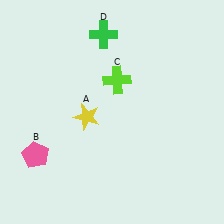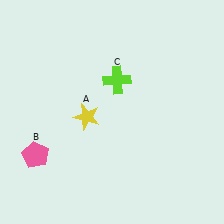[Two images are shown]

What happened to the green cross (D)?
The green cross (D) was removed in Image 2. It was in the top-left area of Image 1.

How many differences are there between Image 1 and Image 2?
There is 1 difference between the two images.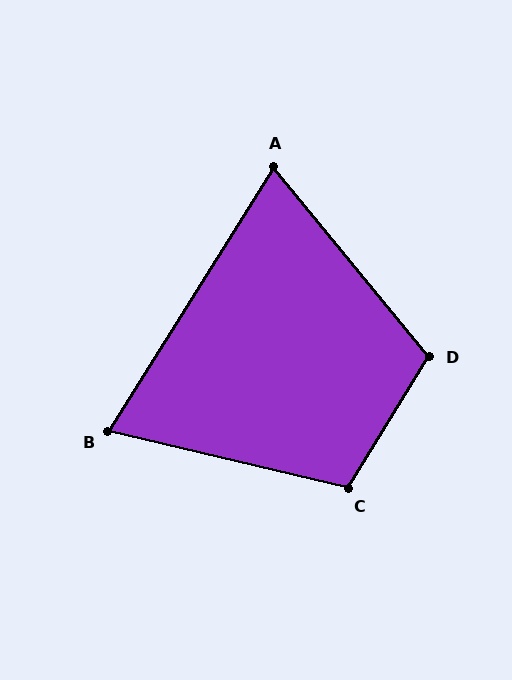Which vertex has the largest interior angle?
D, at approximately 109 degrees.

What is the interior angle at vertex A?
Approximately 71 degrees (acute).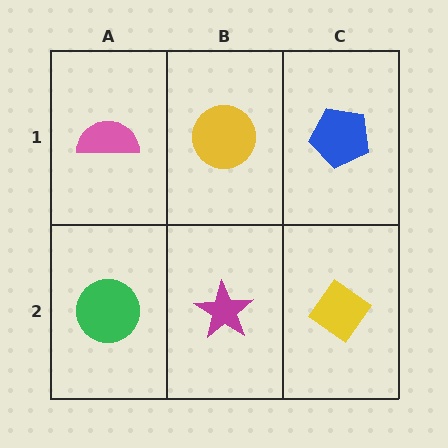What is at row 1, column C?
A blue pentagon.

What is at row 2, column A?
A green circle.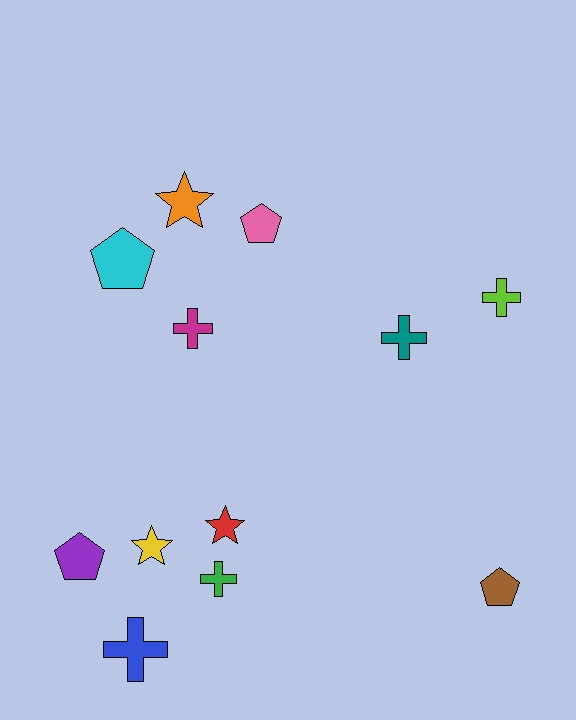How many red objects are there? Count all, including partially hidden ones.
There is 1 red object.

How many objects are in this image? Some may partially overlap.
There are 12 objects.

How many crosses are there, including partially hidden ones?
There are 5 crosses.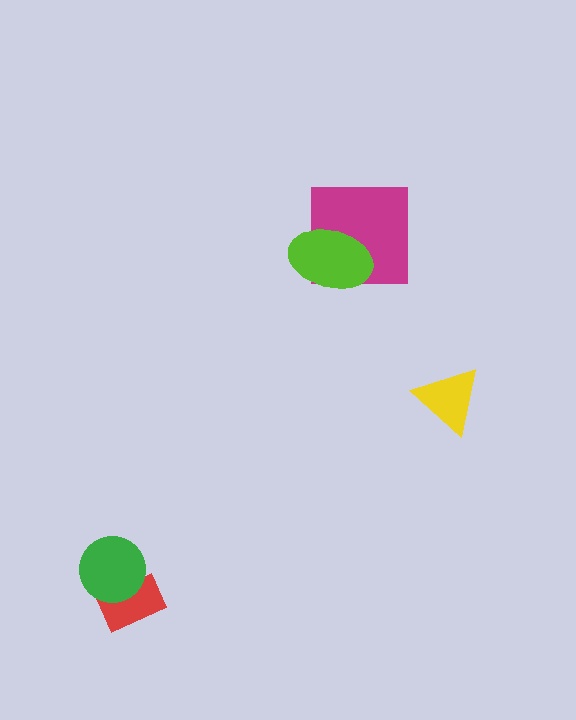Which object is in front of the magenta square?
The lime ellipse is in front of the magenta square.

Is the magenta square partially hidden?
Yes, it is partially covered by another shape.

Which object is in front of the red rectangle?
The green circle is in front of the red rectangle.